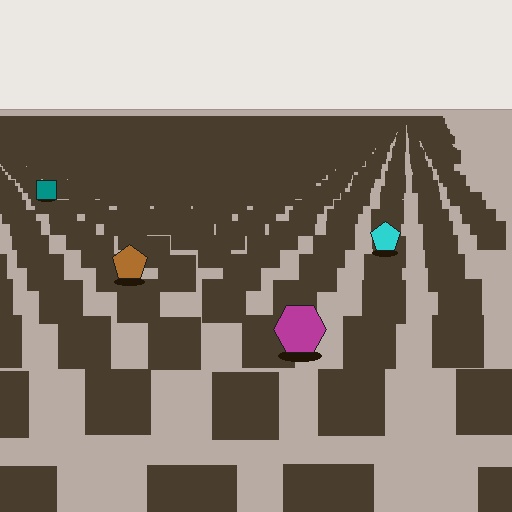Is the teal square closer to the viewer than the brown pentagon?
No. The brown pentagon is closer — you can tell from the texture gradient: the ground texture is coarser near it.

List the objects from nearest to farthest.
From nearest to farthest: the magenta hexagon, the brown pentagon, the cyan pentagon, the teal square.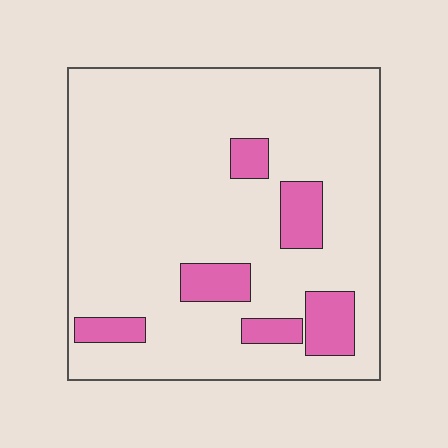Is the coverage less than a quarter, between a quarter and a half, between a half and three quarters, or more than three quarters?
Less than a quarter.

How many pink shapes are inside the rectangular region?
6.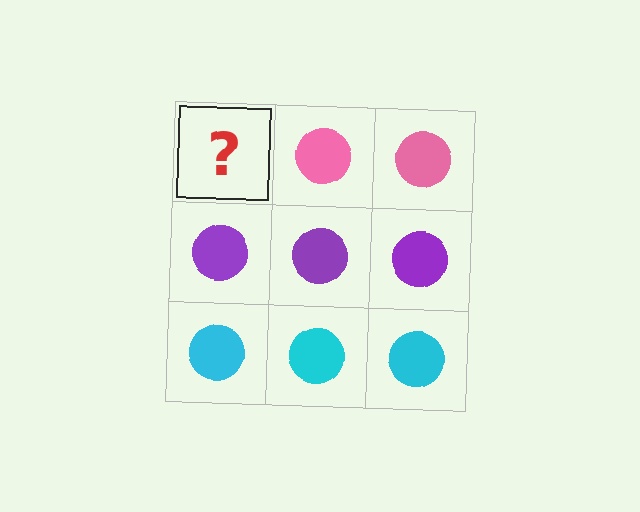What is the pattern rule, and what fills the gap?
The rule is that each row has a consistent color. The gap should be filled with a pink circle.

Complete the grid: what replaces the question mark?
The question mark should be replaced with a pink circle.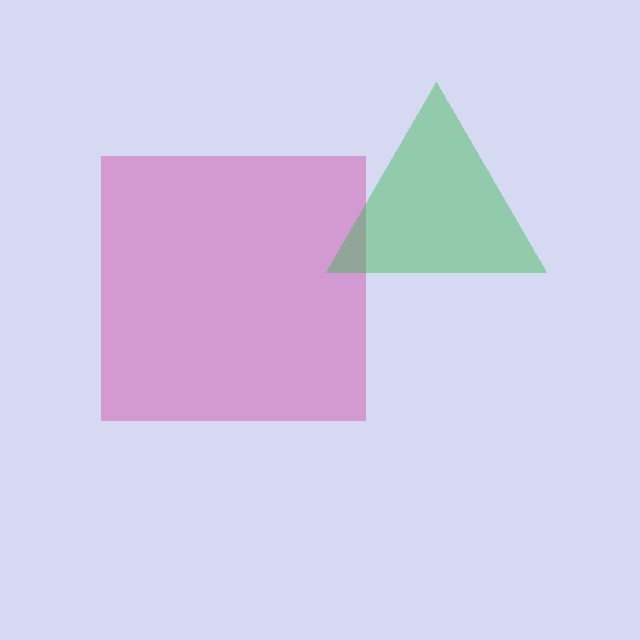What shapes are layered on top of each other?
The layered shapes are: a magenta square, a green triangle.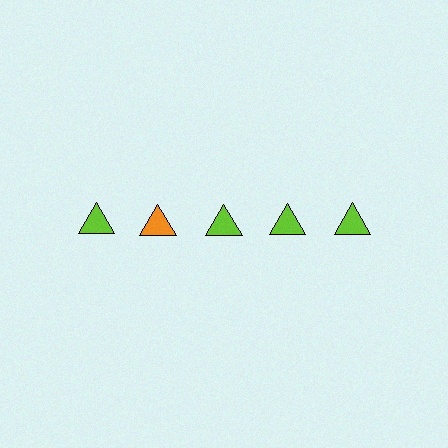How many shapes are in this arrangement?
There are 5 shapes arranged in a grid pattern.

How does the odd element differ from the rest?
It has a different color: orange instead of lime.